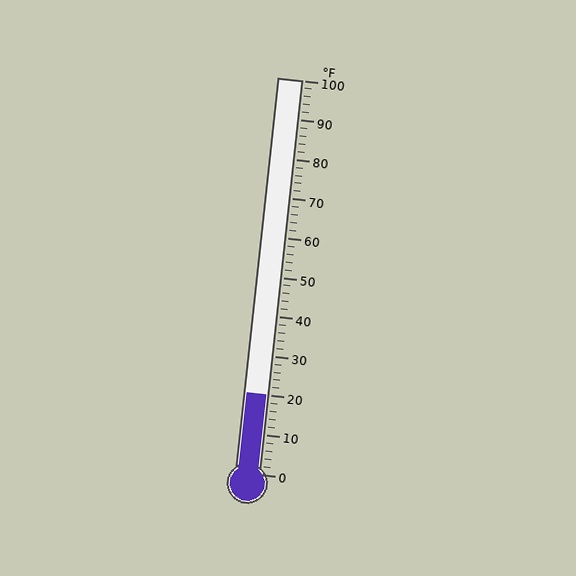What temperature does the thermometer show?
The thermometer shows approximately 20°F.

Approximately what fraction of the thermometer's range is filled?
The thermometer is filled to approximately 20% of its range.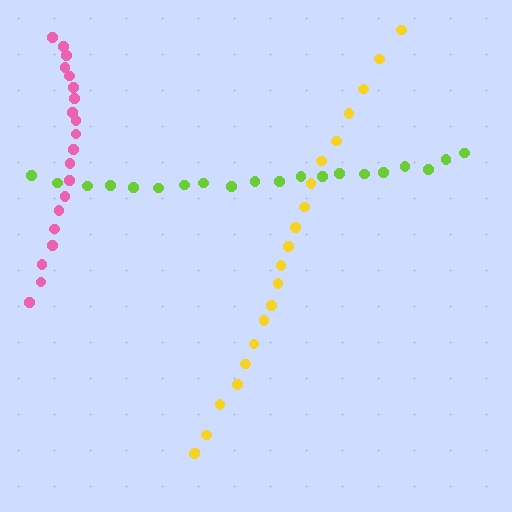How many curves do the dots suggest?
There are 3 distinct paths.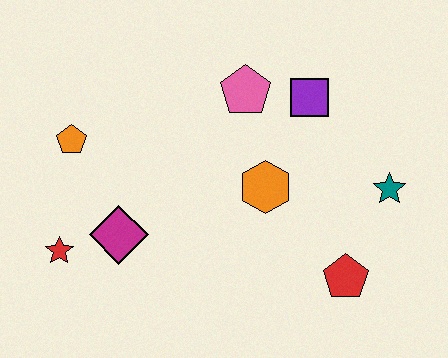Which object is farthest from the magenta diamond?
The teal star is farthest from the magenta diamond.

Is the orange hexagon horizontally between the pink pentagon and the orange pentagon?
No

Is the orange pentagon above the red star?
Yes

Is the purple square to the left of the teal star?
Yes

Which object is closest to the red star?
The magenta diamond is closest to the red star.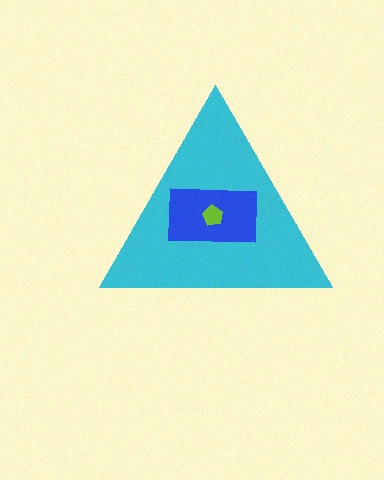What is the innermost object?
The lime pentagon.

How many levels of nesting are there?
3.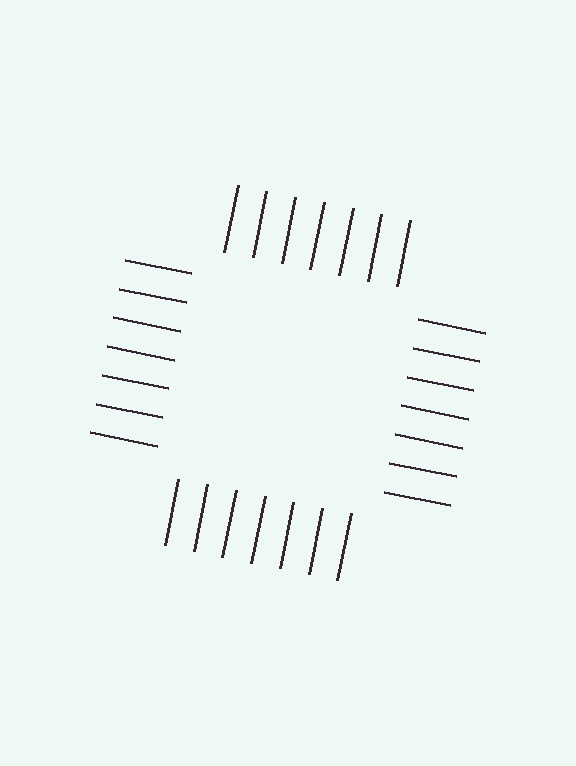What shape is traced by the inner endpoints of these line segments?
An illusory square — the line segments terminate on its edges but no continuous stroke is drawn.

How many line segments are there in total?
28 — 7 along each of the 4 edges.